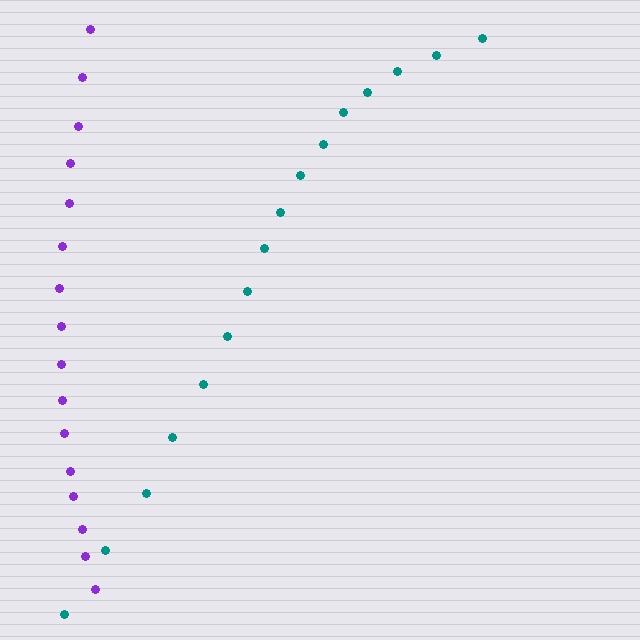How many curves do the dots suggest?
There are 2 distinct paths.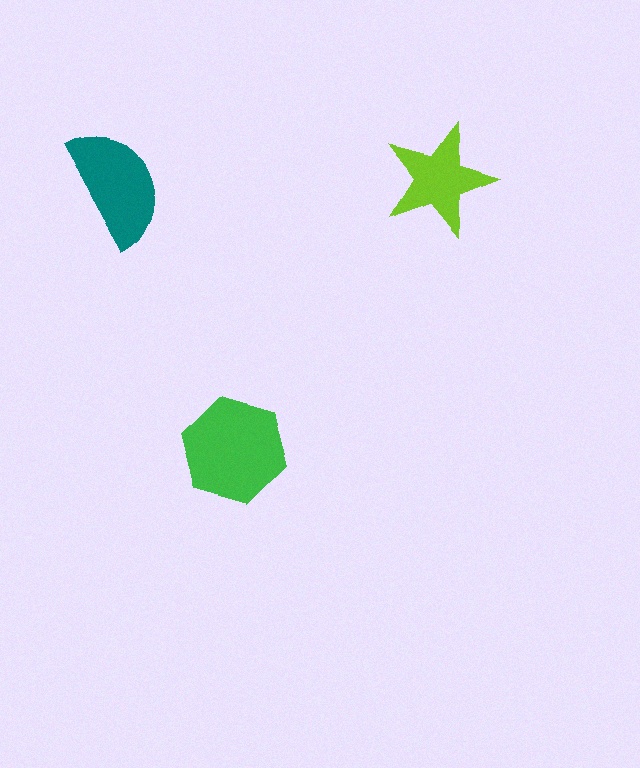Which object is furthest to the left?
The teal semicircle is leftmost.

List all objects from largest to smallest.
The green hexagon, the teal semicircle, the lime star.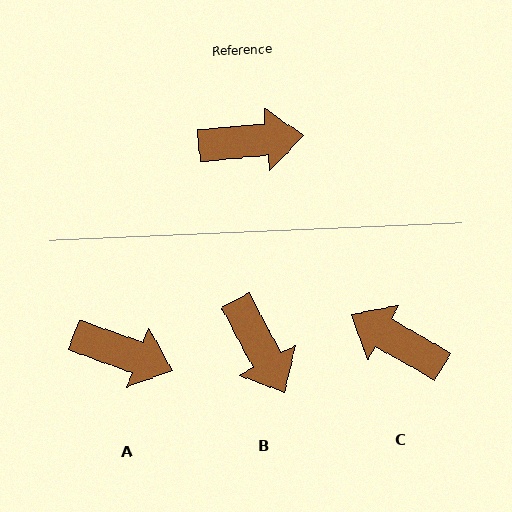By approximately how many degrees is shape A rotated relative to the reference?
Approximately 25 degrees clockwise.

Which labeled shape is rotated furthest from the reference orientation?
C, about 145 degrees away.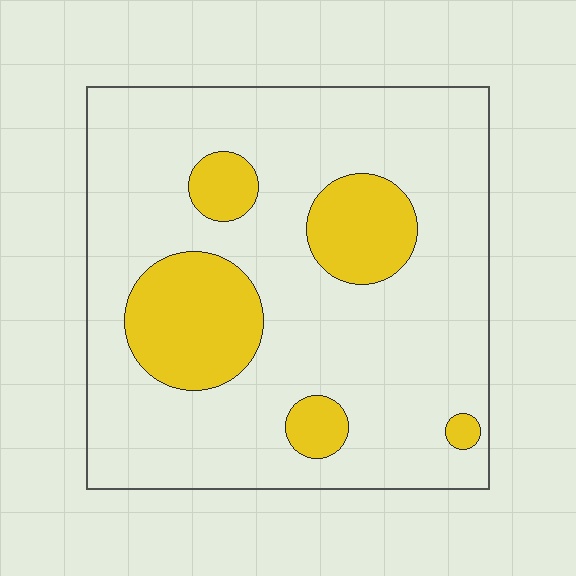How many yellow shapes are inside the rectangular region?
5.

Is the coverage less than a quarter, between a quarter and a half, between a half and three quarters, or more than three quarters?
Less than a quarter.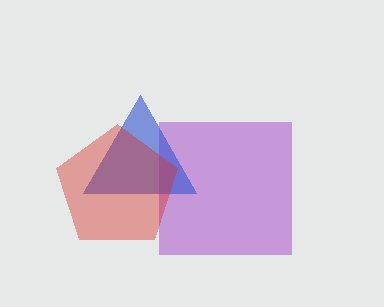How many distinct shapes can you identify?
There are 3 distinct shapes: a purple square, a blue triangle, a red pentagon.